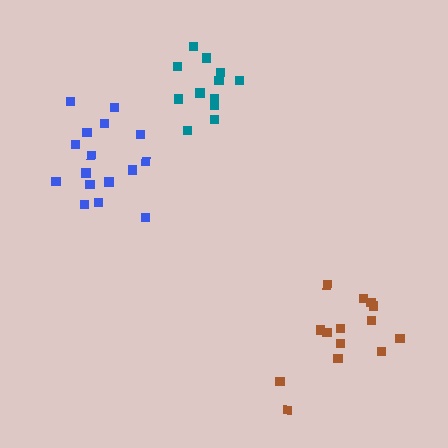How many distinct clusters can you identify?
There are 3 distinct clusters.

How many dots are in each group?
Group 1: 14 dots, Group 2: 12 dots, Group 3: 16 dots (42 total).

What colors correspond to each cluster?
The clusters are colored: brown, teal, blue.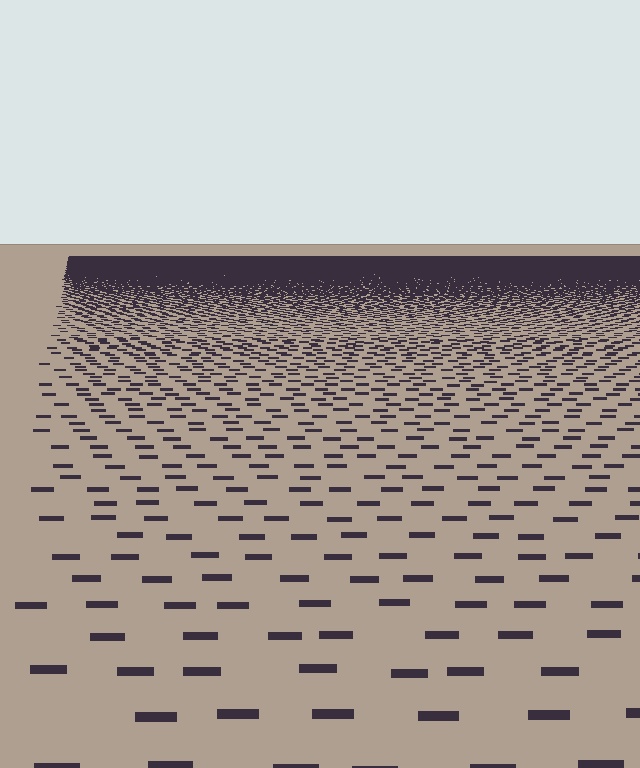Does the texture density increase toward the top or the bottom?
Density increases toward the top.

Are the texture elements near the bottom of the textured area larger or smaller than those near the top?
Larger. Near the bottom, elements are closer to the viewer and appear at a bigger on-screen size.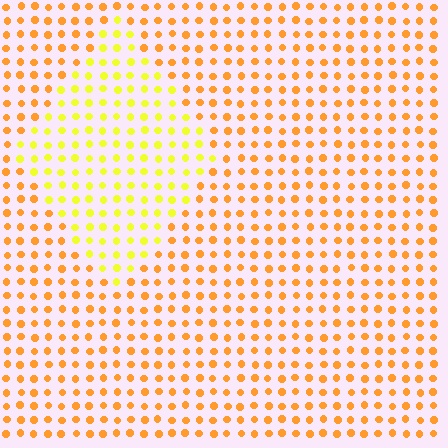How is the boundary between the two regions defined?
The boundary is defined purely by a slight shift in hue (about 34 degrees). Spacing, size, and orientation are identical on both sides.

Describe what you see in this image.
The image is filled with small orange elements in a uniform arrangement. A diamond-shaped region is visible where the elements are tinted to a slightly different hue, forming a subtle color boundary.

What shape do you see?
I see a diamond.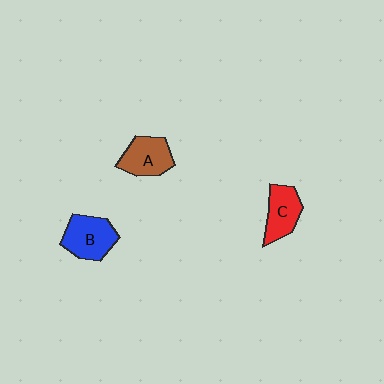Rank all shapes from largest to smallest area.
From largest to smallest: B (blue), A (brown), C (red).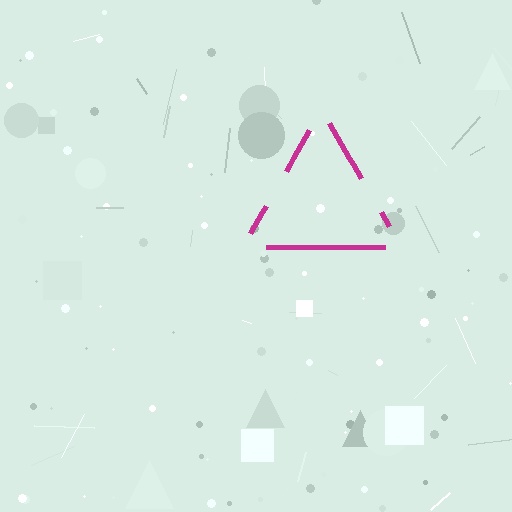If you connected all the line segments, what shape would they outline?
They would outline a triangle.